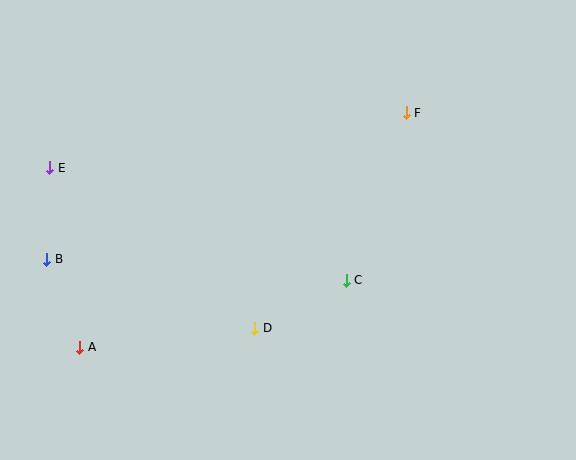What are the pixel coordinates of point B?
Point B is at (47, 259).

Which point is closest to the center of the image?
Point C at (346, 280) is closest to the center.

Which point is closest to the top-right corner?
Point F is closest to the top-right corner.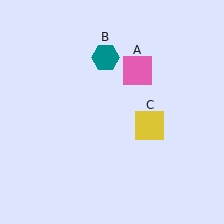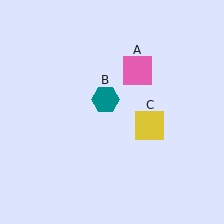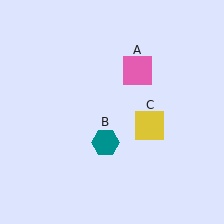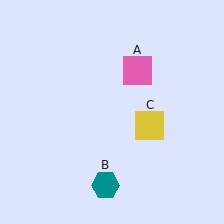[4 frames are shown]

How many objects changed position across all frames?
1 object changed position: teal hexagon (object B).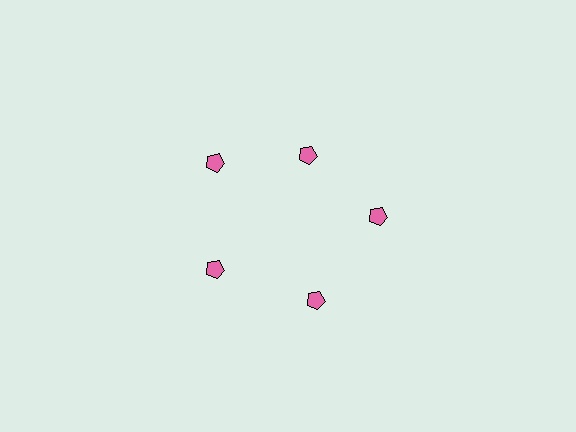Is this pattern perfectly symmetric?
No. The 5 pink pentagons are arranged in a ring, but one element near the 1 o'clock position is pulled inward toward the center, breaking the 5-fold rotational symmetry.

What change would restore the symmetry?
The symmetry would be restored by moving it outward, back onto the ring so that all 5 pentagons sit at equal angles and equal distance from the center.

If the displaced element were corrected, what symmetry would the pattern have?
It would have 5-fold rotational symmetry — the pattern would map onto itself every 72 degrees.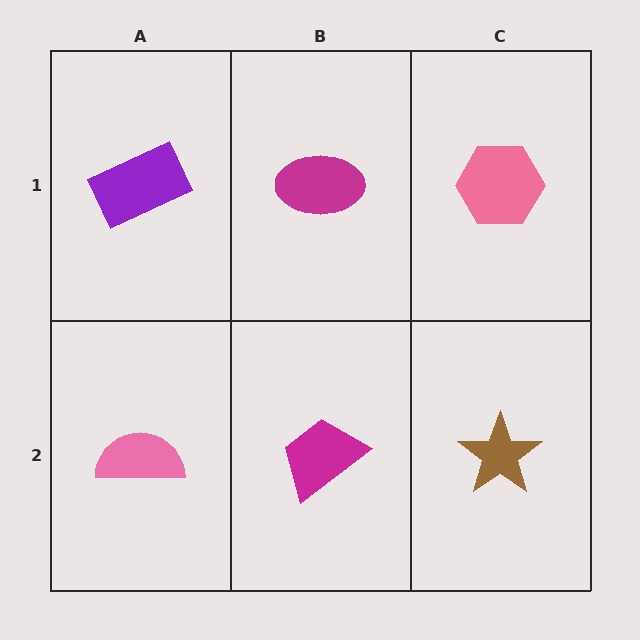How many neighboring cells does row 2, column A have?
2.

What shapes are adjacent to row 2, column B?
A magenta ellipse (row 1, column B), a pink semicircle (row 2, column A), a brown star (row 2, column C).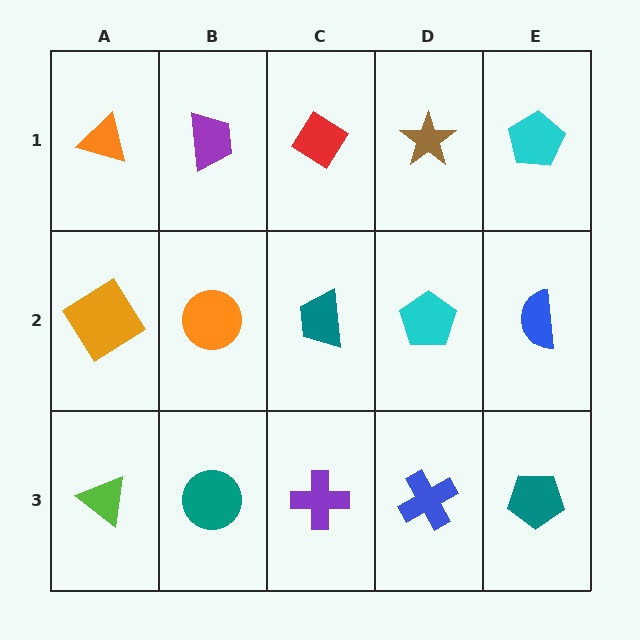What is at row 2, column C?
A teal trapezoid.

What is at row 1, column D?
A brown star.